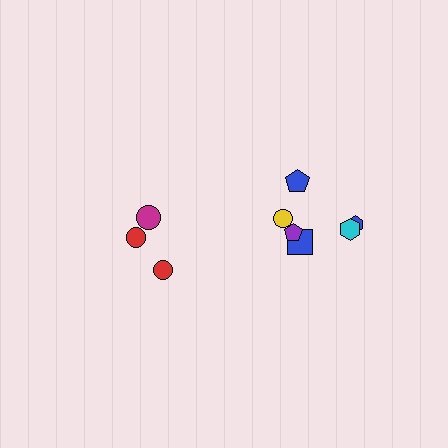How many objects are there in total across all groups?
There are 9 objects.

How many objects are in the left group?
There are 3 objects.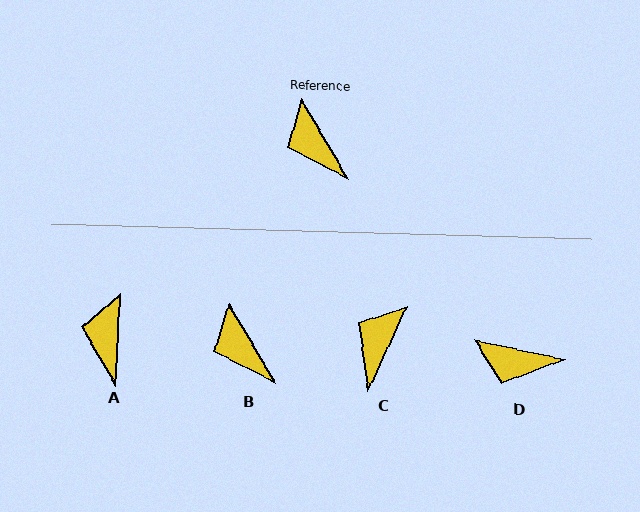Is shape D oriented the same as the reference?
No, it is off by about 48 degrees.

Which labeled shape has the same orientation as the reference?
B.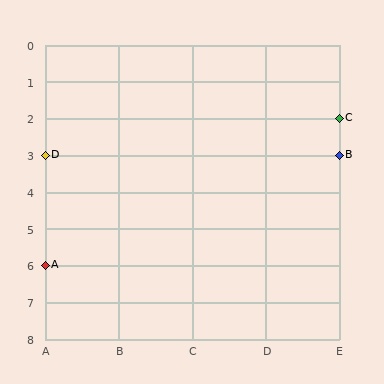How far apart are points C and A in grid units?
Points C and A are 4 columns and 4 rows apart (about 5.7 grid units diagonally).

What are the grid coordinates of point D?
Point D is at grid coordinates (A, 3).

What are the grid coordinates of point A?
Point A is at grid coordinates (A, 6).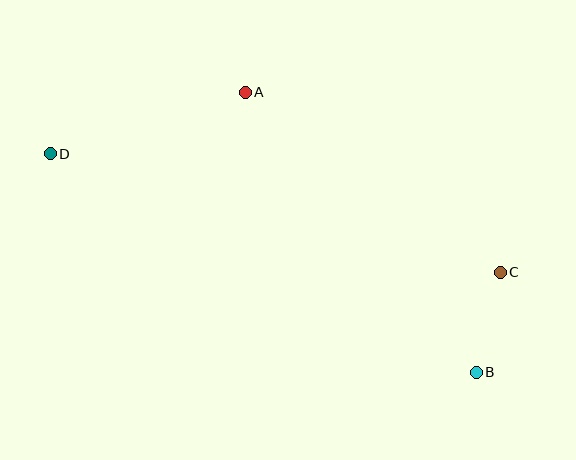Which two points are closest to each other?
Points B and C are closest to each other.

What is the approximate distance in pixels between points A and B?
The distance between A and B is approximately 363 pixels.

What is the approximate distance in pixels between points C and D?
The distance between C and D is approximately 466 pixels.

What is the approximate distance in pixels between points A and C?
The distance between A and C is approximately 312 pixels.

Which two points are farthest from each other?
Points B and D are farthest from each other.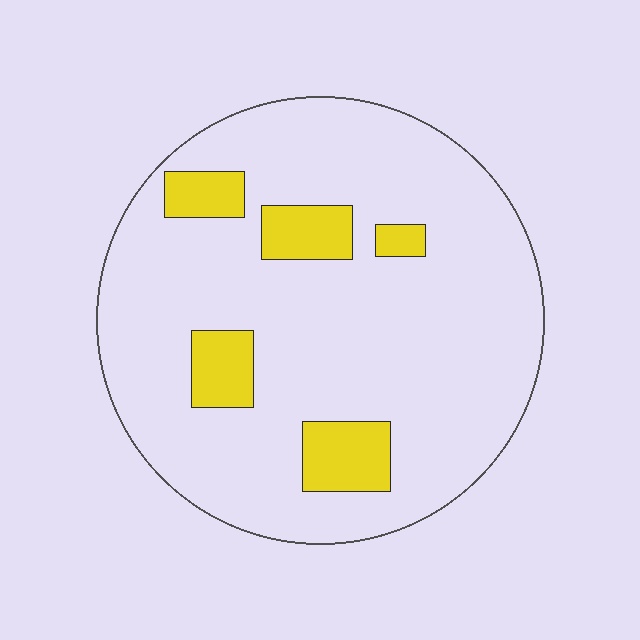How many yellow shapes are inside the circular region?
5.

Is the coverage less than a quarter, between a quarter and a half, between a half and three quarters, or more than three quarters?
Less than a quarter.